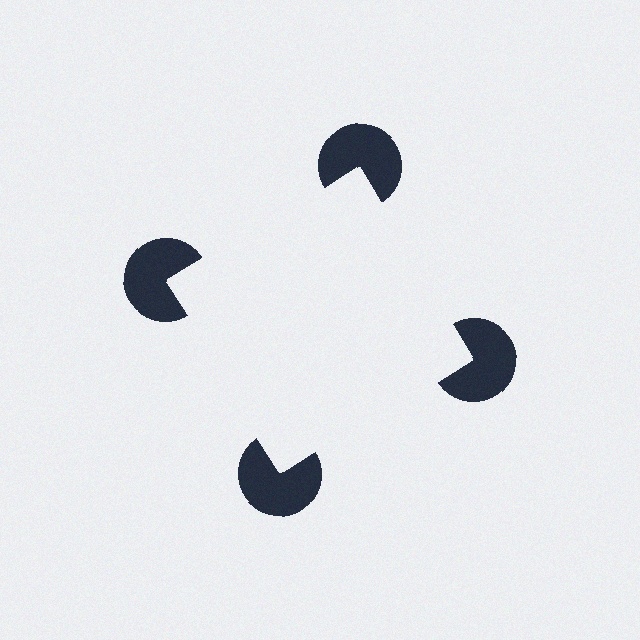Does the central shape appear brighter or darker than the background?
It typically appears slightly brighter than the background, even though no actual brightness change is drawn.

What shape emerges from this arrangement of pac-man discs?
An illusory square — its edges are inferred from the aligned wedge cuts in the pac-man discs, not physically drawn.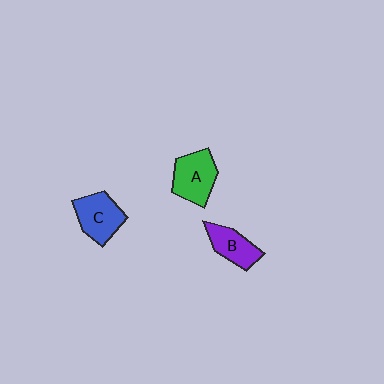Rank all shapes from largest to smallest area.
From largest to smallest: A (green), C (blue), B (purple).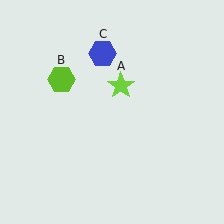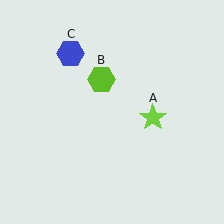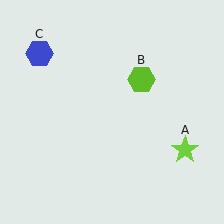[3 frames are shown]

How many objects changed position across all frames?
3 objects changed position: lime star (object A), lime hexagon (object B), blue hexagon (object C).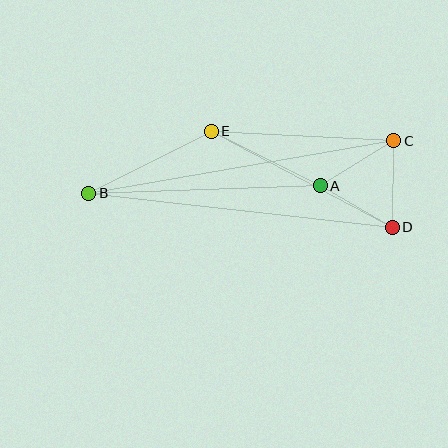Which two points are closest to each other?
Points A and D are closest to each other.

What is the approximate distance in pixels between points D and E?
The distance between D and E is approximately 205 pixels.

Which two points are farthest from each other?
Points B and C are farthest from each other.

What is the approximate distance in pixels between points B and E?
The distance between B and E is approximately 137 pixels.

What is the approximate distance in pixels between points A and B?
The distance between A and B is approximately 232 pixels.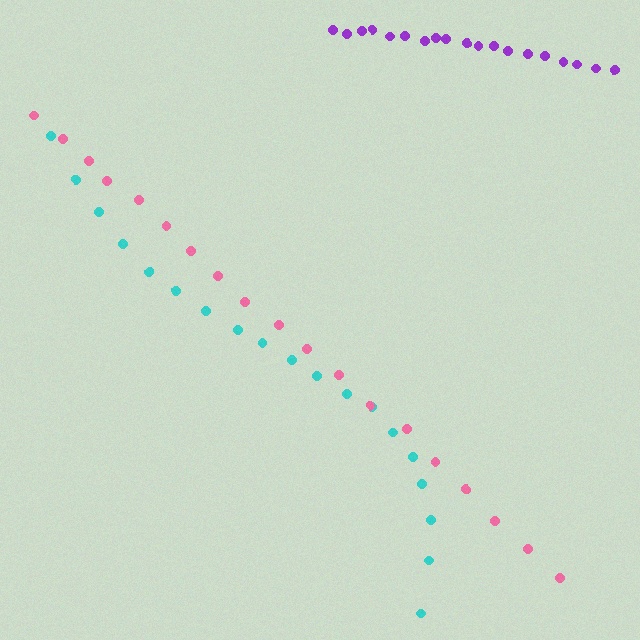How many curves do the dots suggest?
There are 3 distinct paths.